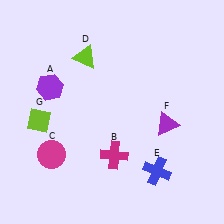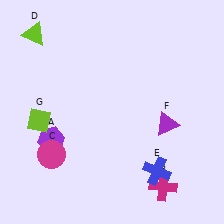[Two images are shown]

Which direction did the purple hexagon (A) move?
The purple hexagon (A) moved down.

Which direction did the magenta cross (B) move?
The magenta cross (B) moved right.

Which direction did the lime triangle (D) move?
The lime triangle (D) moved left.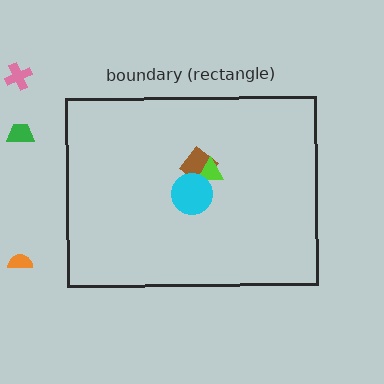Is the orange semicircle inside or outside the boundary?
Outside.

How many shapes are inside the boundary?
3 inside, 3 outside.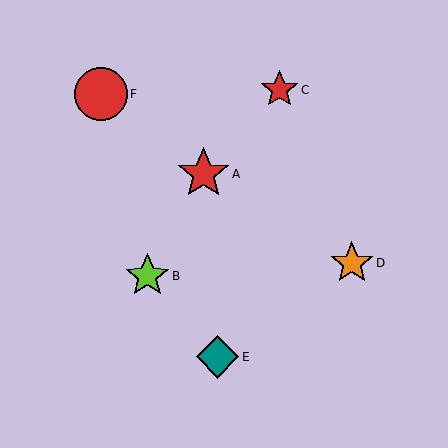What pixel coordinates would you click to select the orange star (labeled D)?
Click at (352, 263) to select the orange star D.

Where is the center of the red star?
The center of the red star is at (279, 90).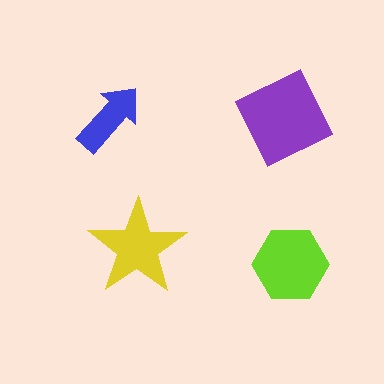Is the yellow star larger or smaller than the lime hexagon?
Smaller.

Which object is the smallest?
The blue arrow.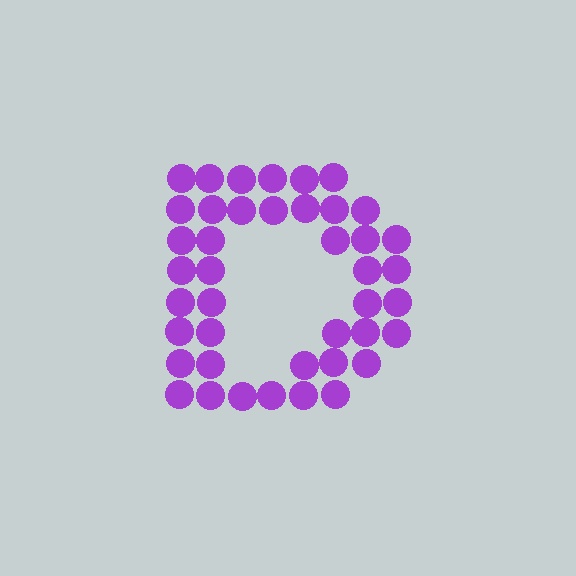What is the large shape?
The large shape is the letter D.